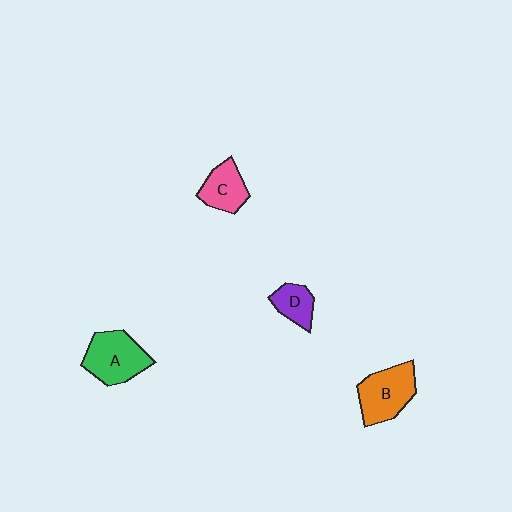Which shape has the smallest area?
Shape D (purple).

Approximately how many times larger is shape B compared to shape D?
Approximately 1.8 times.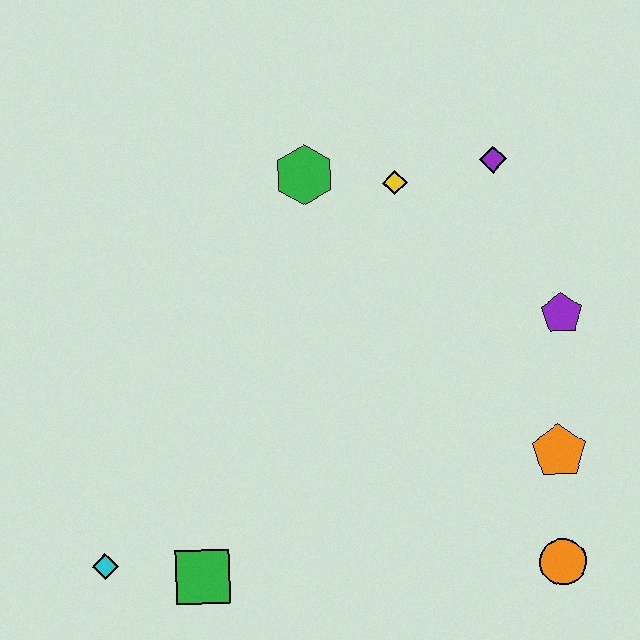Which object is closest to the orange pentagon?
The orange circle is closest to the orange pentagon.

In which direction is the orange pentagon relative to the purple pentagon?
The orange pentagon is below the purple pentagon.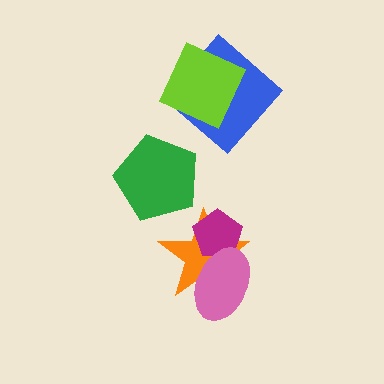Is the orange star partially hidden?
Yes, it is partially covered by another shape.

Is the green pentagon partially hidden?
No, no other shape covers it.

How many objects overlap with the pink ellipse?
2 objects overlap with the pink ellipse.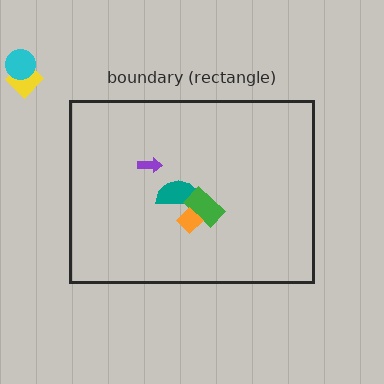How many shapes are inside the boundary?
4 inside, 2 outside.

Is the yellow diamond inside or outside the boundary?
Outside.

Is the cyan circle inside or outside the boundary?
Outside.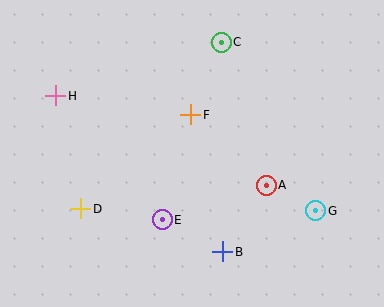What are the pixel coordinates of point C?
Point C is at (221, 42).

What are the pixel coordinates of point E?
Point E is at (162, 220).